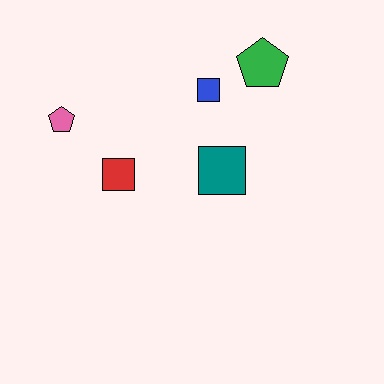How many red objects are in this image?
There is 1 red object.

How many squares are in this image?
There are 3 squares.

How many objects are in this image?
There are 5 objects.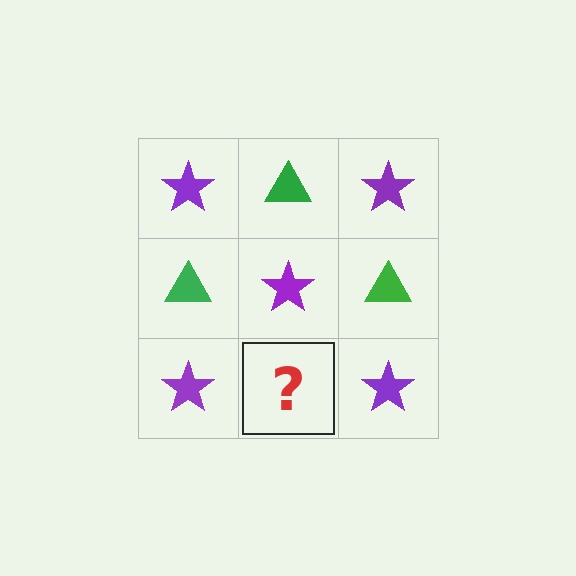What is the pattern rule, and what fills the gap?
The rule is that it alternates purple star and green triangle in a checkerboard pattern. The gap should be filled with a green triangle.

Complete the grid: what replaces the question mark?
The question mark should be replaced with a green triangle.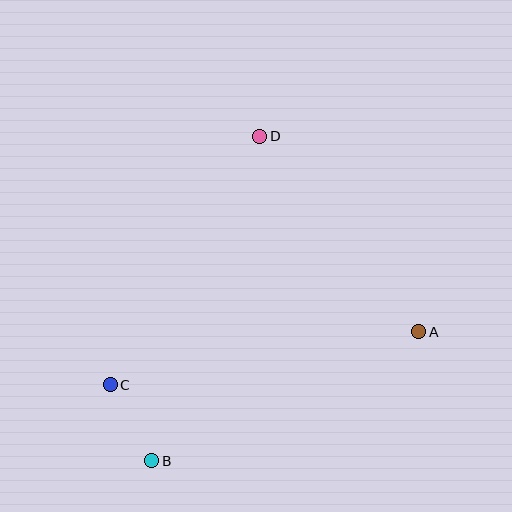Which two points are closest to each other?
Points B and C are closest to each other.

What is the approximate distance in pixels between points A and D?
The distance between A and D is approximately 252 pixels.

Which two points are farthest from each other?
Points B and D are farthest from each other.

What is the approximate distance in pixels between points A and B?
The distance between A and B is approximately 296 pixels.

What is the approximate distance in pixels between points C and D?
The distance between C and D is approximately 290 pixels.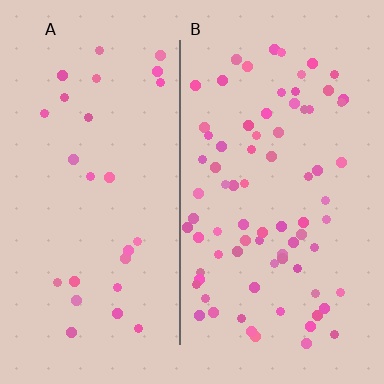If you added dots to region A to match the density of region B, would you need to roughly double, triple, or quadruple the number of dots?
Approximately triple.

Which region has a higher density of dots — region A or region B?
B (the right).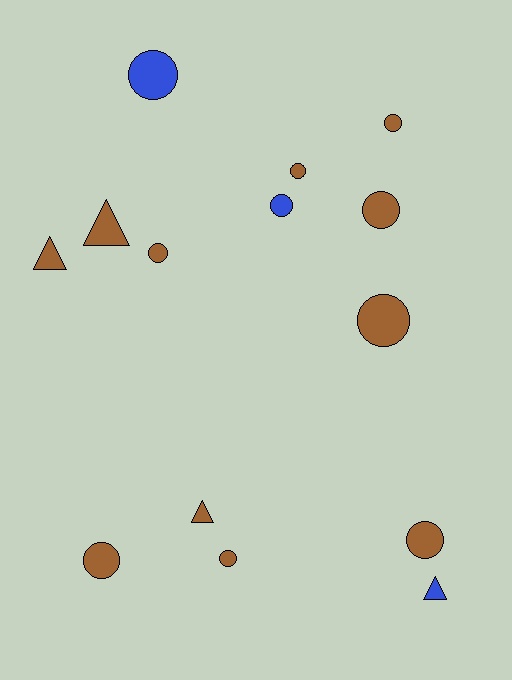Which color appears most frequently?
Brown, with 11 objects.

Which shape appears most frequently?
Circle, with 10 objects.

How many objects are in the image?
There are 14 objects.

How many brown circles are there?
There are 8 brown circles.